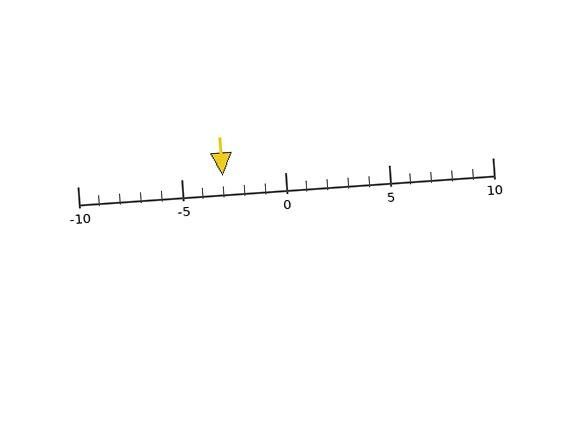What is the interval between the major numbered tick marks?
The major tick marks are spaced 5 units apart.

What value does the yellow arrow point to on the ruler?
The yellow arrow points to approximately -3.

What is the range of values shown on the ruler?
The ruler shows values from -10 to 10.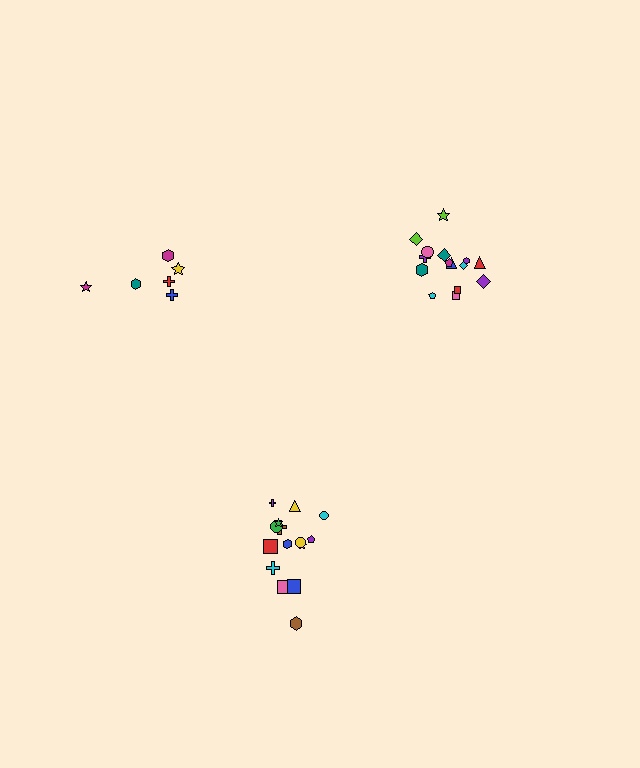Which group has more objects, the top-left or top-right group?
The top-right group.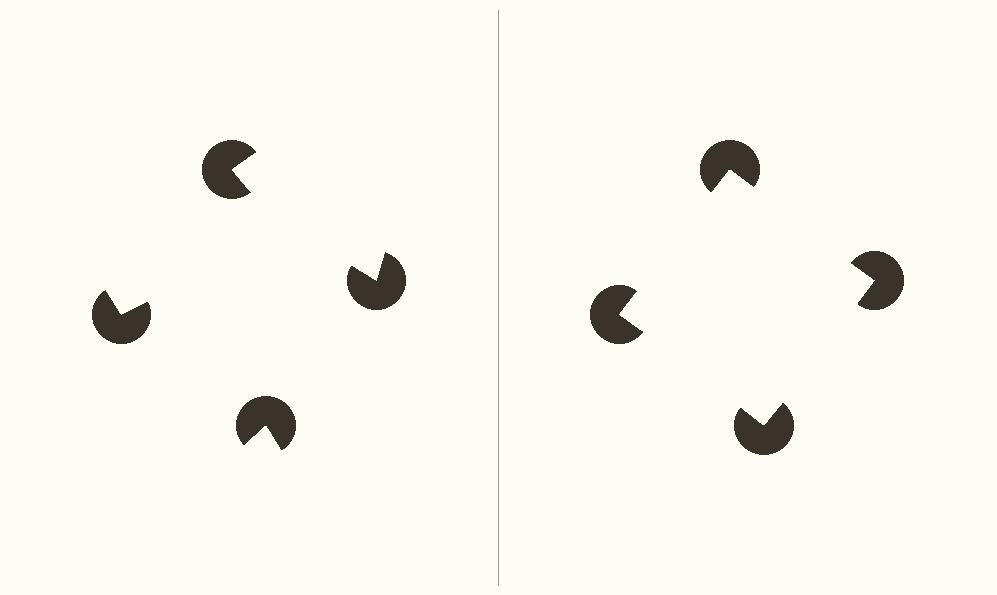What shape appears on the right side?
An illusory square.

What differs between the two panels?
The pac-man discs are positioned identically on both sides; only the wedge orientations differ. On the right they align to a square; on the left they are misaligned.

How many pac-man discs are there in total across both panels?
8 — 4 on each side.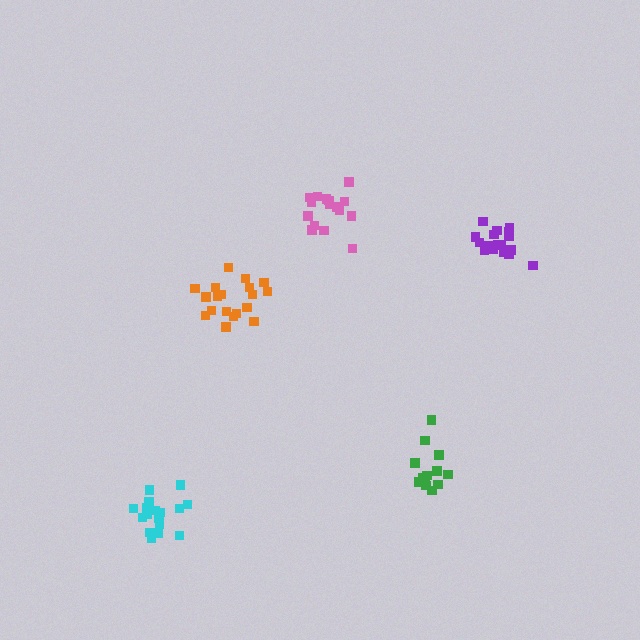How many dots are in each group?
Group 1: 16 dots, Group 2: 19 dots, Group 3: 13 dots, Group 4: 18 dots, Group 5: 17 dots (83 total).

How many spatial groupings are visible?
There are 5 spatial groupings.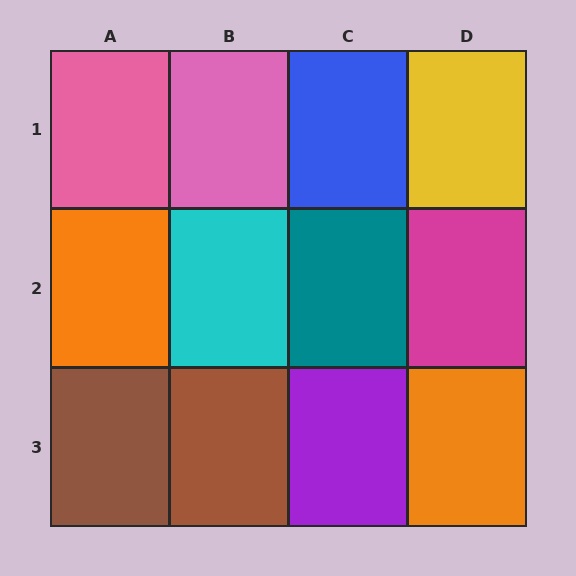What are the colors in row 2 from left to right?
Orange, cyan, teal, magenta.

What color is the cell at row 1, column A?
Pink.